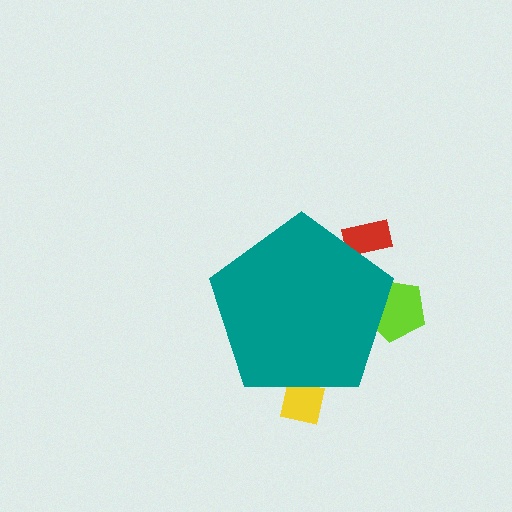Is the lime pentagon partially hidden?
Yes, the lime pentagon is partially hidden behind the teal pentagon.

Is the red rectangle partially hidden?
Yes, the red rectangle is partially hidden behind the teal pentagon.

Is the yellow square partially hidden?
Yes, the yellow square is partially hidden behind the teal pentagon.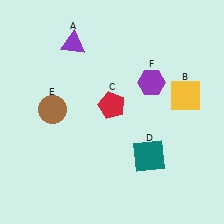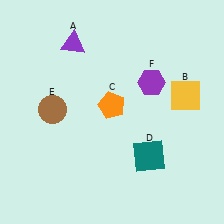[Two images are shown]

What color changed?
The pentagon (C) changed from red in Image 1 to orange in Image 2.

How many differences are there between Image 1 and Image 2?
There is 1 difference between the two images.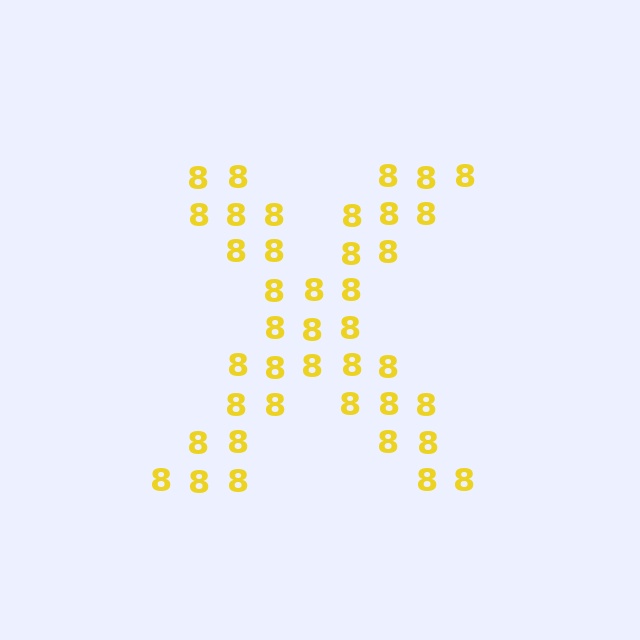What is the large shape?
The large shape is the letter X.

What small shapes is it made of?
It is made of small digit 8's.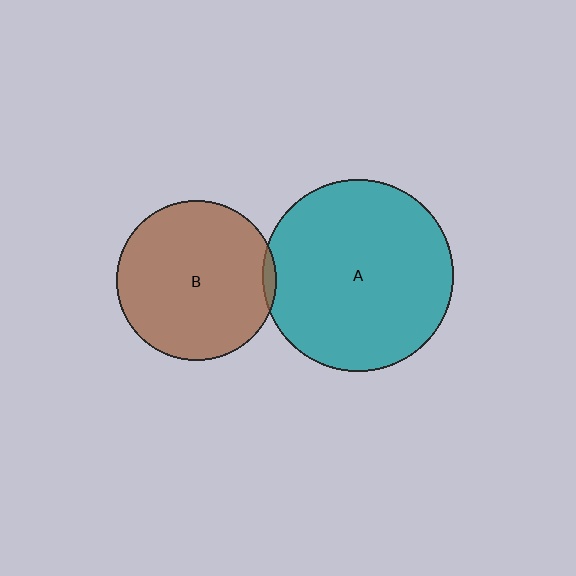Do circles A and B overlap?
Yes.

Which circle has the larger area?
Circle A (teal).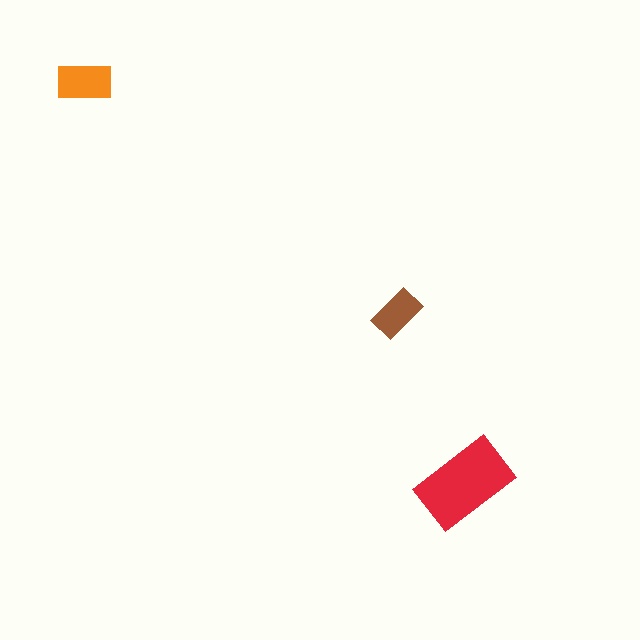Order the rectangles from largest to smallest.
the red one, the orange one, the brown one.